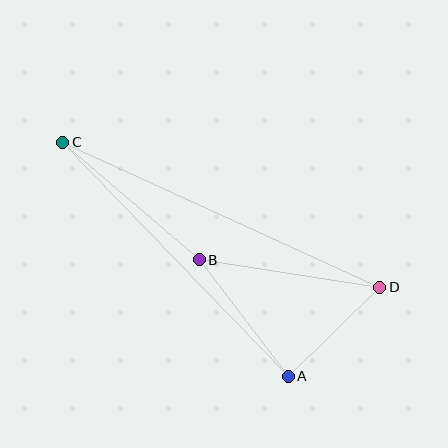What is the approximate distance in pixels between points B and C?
The distance between B and C is approximately 180 pixels.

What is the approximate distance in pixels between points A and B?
The distance between A and B is approximately 147 pixels.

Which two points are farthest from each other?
Points C and D are farthest from each other.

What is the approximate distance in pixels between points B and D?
The distance between B and D is approximately 183 pixels.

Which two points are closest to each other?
Points A and D are closest to each other.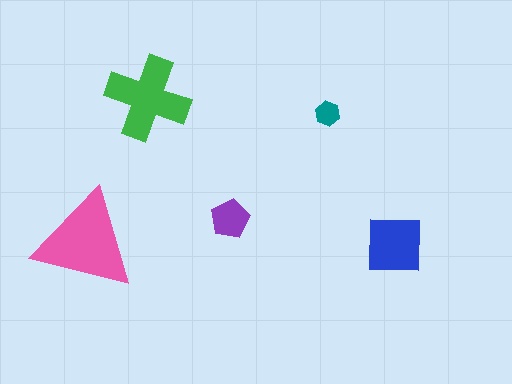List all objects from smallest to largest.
The teal hexagon, the purple pentagon, the blue square, the green cross, the pink triangle.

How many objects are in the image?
There are 5 objects in the image.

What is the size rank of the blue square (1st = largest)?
3rd.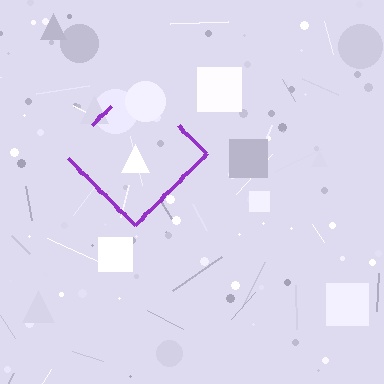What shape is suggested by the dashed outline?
The dashed outline suggests a diamond.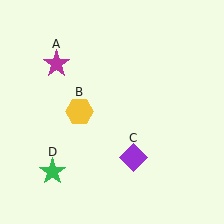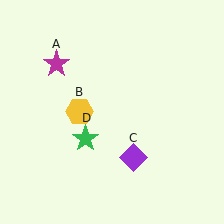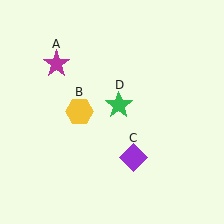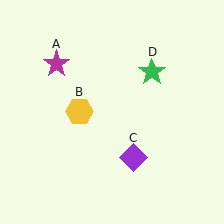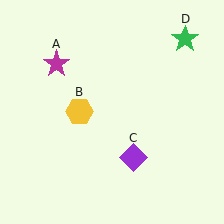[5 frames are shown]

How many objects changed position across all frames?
1 object changed position: green star (object D).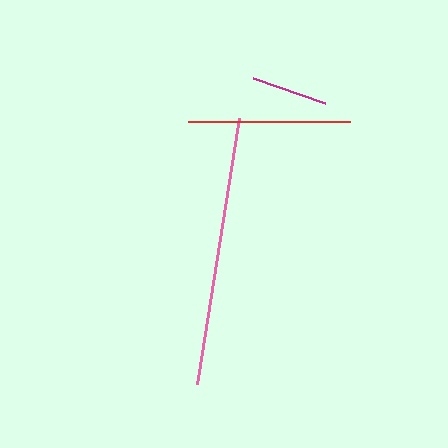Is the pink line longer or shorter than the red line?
The pink line is longer than the red line.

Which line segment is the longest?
The pink line is the longest at approximately 269 pixels.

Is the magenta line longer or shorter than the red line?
The red line is longer than the magenta line.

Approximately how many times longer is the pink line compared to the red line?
The pink line is approximately 1.7 times the length of the red line.